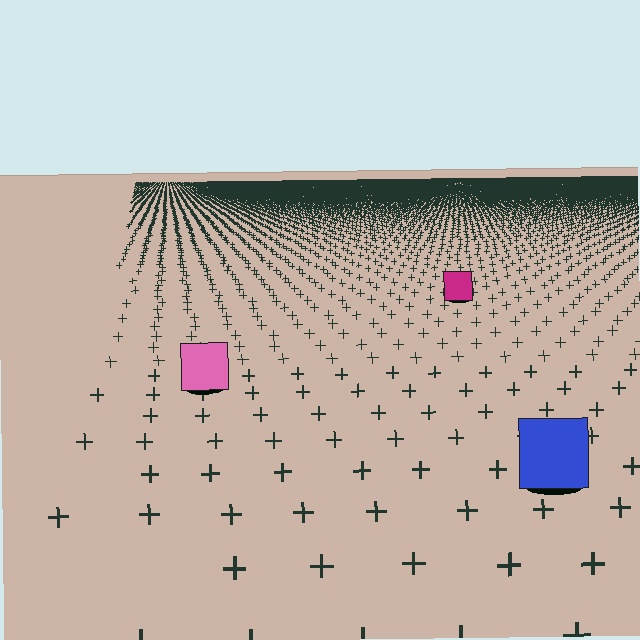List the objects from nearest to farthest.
From nearest to farthest: the blue square, the pink square, the magenta square.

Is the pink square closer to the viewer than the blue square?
No. The blue square is closer — you can tell from the texture gradient: the ground texture is coarser near it.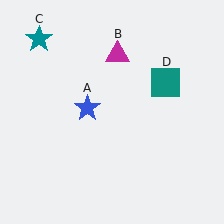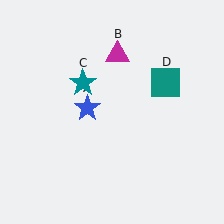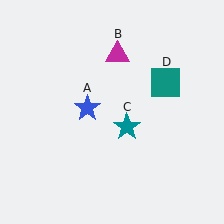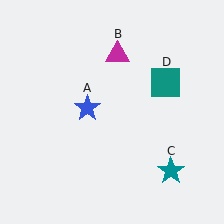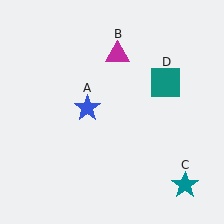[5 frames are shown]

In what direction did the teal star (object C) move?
The teal star (object C) moved down and to the right.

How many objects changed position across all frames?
1 object changed position: teal star (object C).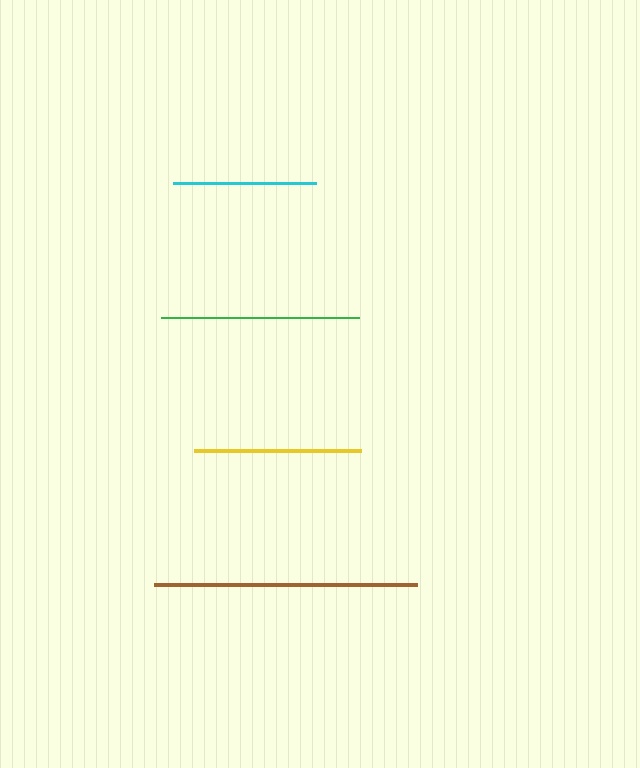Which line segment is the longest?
The brown line is the longest at approximately 263 pixels.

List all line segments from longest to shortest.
From longest to shortest: brown, green, yellow, cyan.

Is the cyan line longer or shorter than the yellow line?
The yellow line is longer than the cyan line.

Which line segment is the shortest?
The cyan line is the shortest at approximately 143 pixels.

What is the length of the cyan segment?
The cyan segment is approximately 143 pixels long.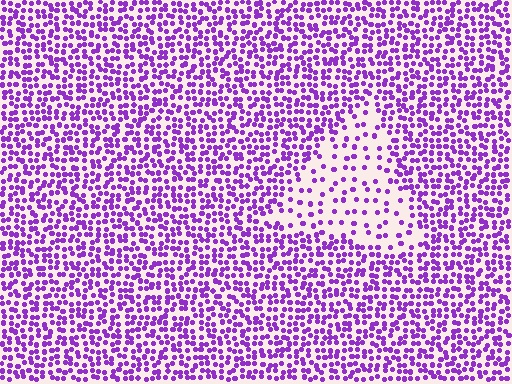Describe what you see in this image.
The image contains small purple elements arranged at two different densities. A triangle-shaped region is visible where the elements are less densely packed than the surrounding area.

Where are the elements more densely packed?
The elements are more densely packed outside the triangle boundary.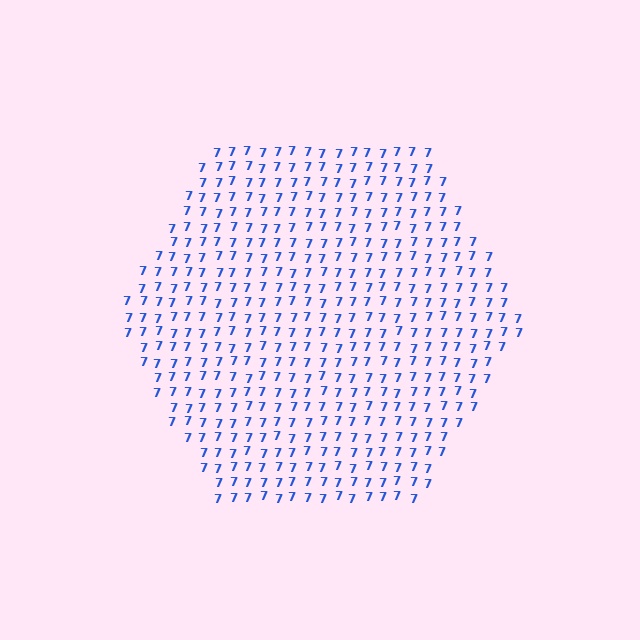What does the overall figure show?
The overall figure shows a hexagon.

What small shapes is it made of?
It is made of small digit 7's.